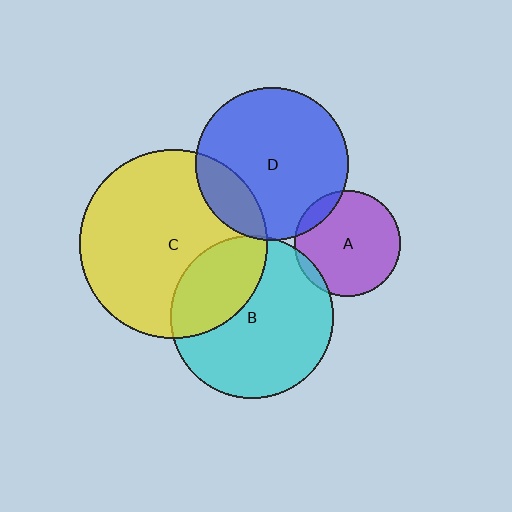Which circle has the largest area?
Circle C (yellow).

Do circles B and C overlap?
Yes.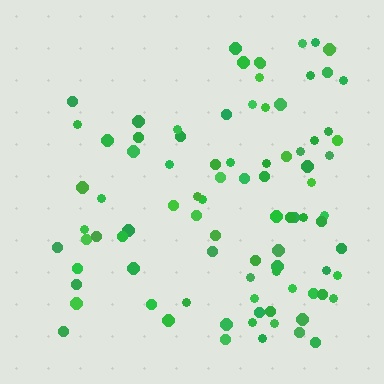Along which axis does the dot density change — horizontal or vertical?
Horizontal.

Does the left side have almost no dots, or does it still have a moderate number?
Still a moderate number, just noticeably fewer than the right.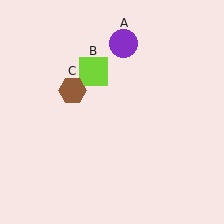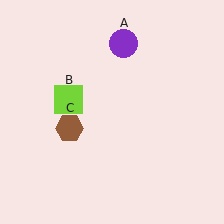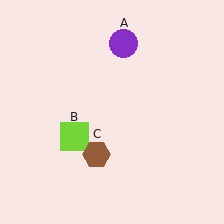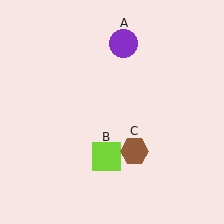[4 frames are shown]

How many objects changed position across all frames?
2 objects changed position: lime square (object B), brown hexagon (object C).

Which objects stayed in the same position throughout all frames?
Purple circle (object A) remained stationary.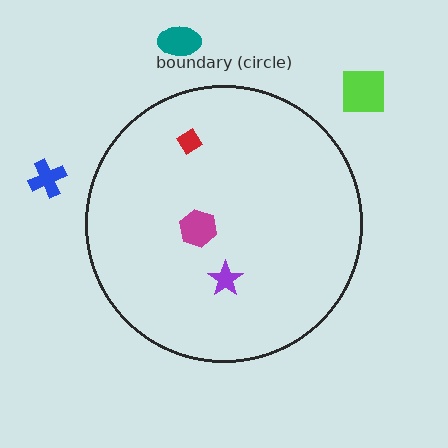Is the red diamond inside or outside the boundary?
Inside.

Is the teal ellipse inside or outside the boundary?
Outside.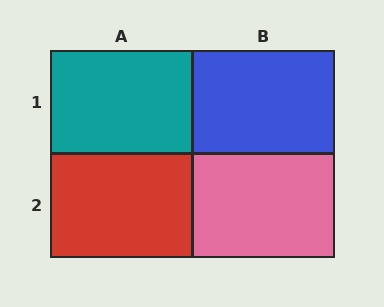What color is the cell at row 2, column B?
Pink.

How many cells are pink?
1 cell is pink.